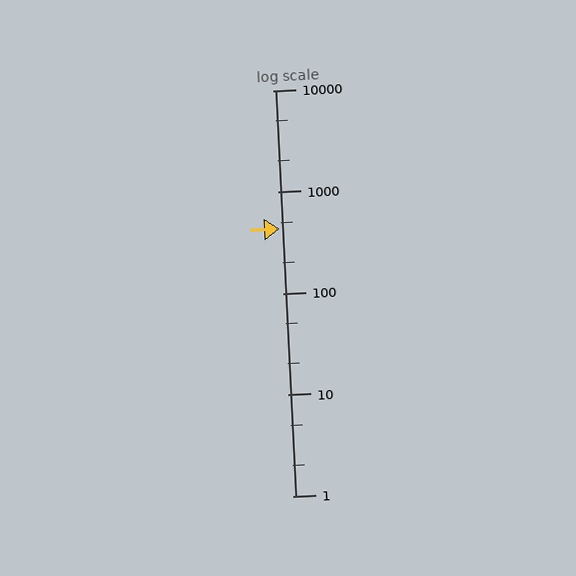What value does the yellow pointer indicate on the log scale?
The pointer indicates approximately 430.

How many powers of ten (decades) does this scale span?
The scale spans 4 decades, from 1 to 10000.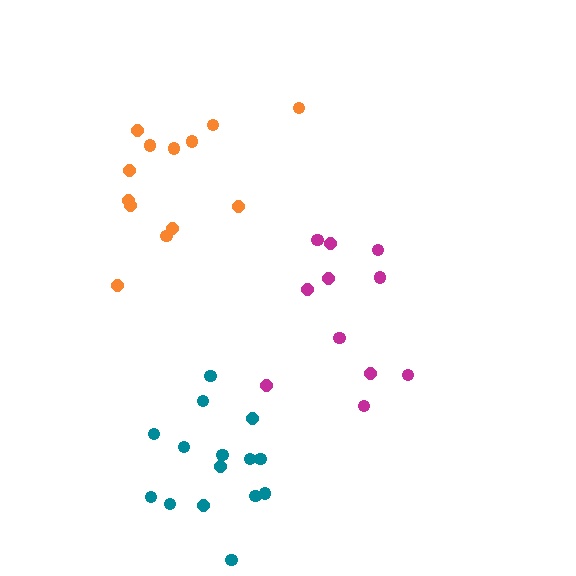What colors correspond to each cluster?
The clusters are colored: teal, orange, magenta.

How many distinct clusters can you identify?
There are 3 distinct clusters.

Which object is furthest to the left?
The orange cluster is leftmost.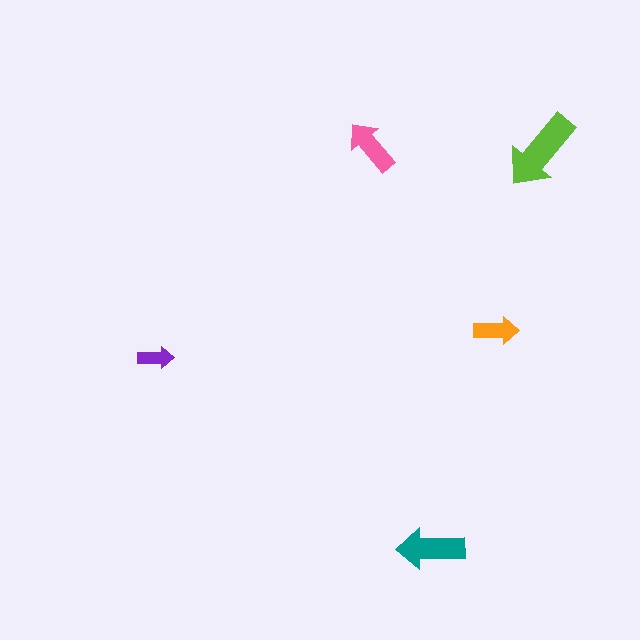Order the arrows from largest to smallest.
the lime one, the teal one, the pink one, the orange one, the purple one.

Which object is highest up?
The pink arrow is topmost.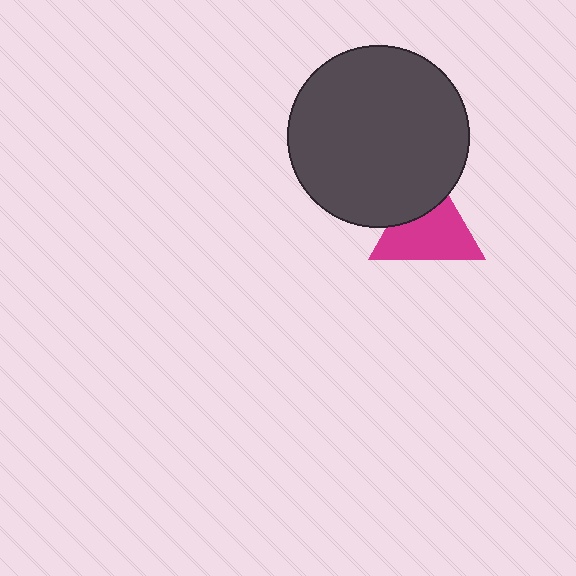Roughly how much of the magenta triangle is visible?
Most of it is visible (roughly 69%).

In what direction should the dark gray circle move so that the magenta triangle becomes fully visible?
The dark gray circle should move up. That is the shortest direction to clear the overlap and leave the magenta triangle fully visible.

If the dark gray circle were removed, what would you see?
You would see the complete magenta triangle.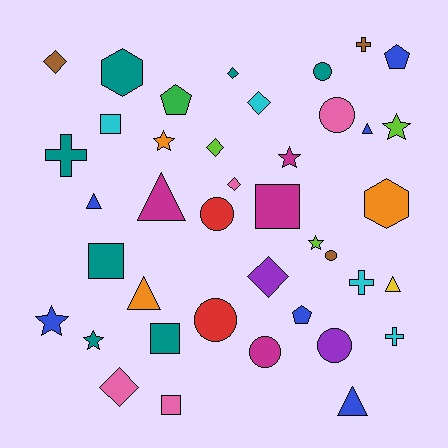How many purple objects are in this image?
There are 2 purple objects.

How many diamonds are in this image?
There are 7 diamonds.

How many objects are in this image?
There are 40 objects.